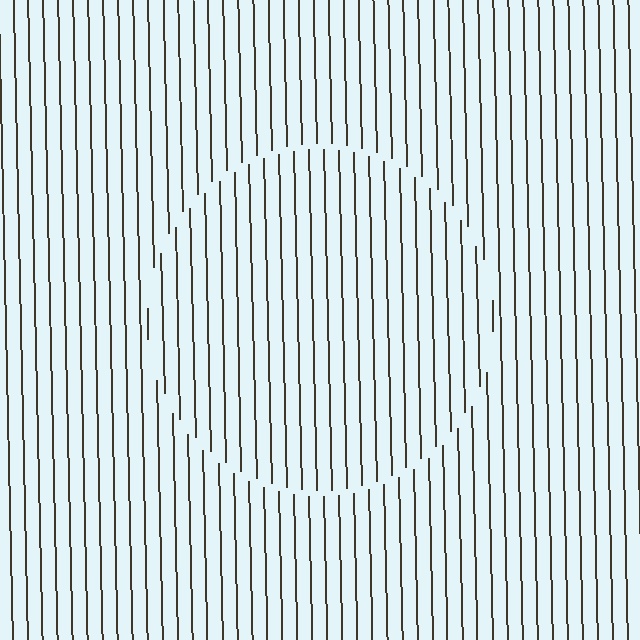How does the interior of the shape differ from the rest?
The interior of the shape contains the same grating, shifted by half a period — the contour is defined by the phase discontinuity where line-ends from the inner and outer gratings abut.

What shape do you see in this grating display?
An illusory circle. The interior of the shape contains the same grating, shifted by half a period — the contour is defined by the phase discontinuity where line-ends from the inner and outer gratings abut.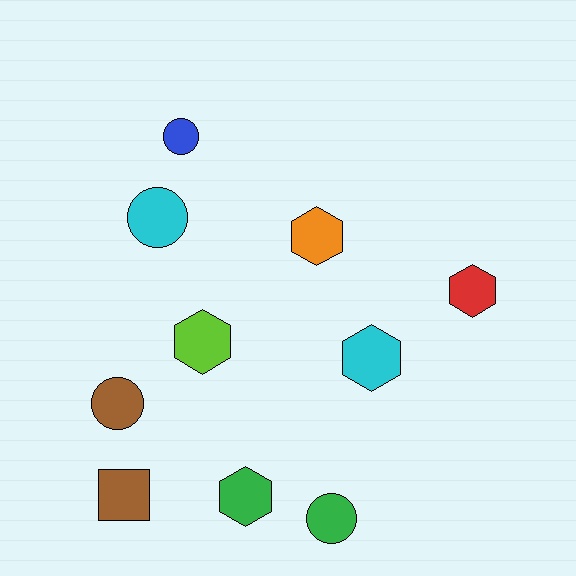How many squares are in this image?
There is 1 square.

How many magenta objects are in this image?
There are no magenta objects.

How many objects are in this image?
There are 10 objects.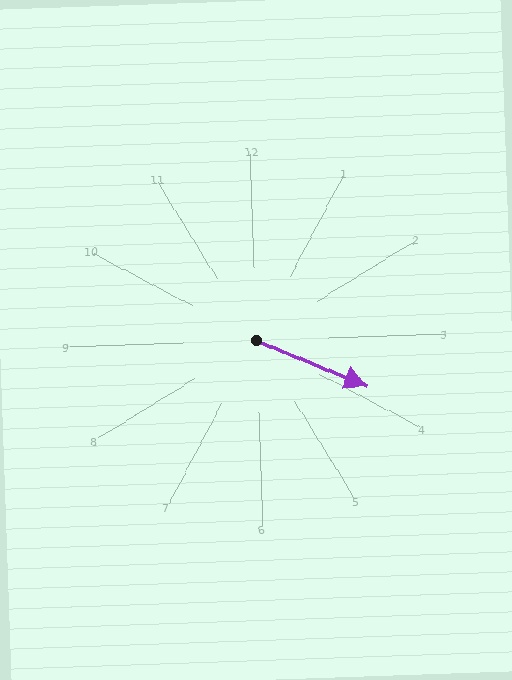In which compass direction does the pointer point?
Southeast.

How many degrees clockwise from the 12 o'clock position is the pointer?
Approximately 115 degrees.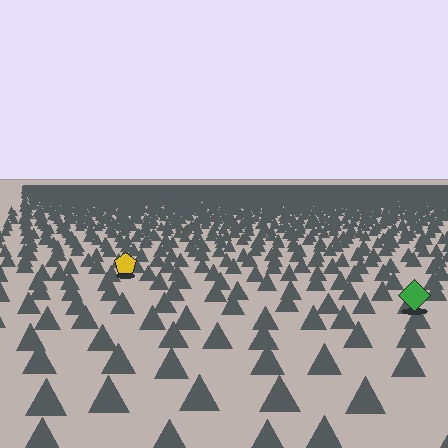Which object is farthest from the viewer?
The yellow pentagon is farthest from the viewer. It appears smaller and the ground texture around it is denser.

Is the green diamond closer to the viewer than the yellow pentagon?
Yes. The green diamond is closer — you can tell from the texture gradient: the ground texture is coarser near it.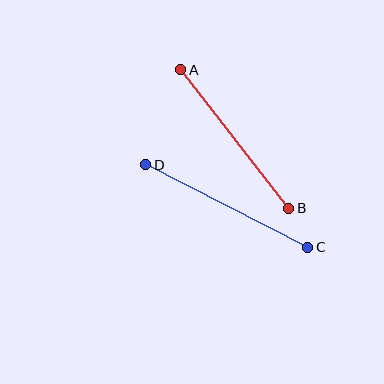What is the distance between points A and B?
The distance is approximately 176 pixels.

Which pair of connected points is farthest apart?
Points C and D are farthest apart.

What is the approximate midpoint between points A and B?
The midpoint is at approximately (235, 139) pixels.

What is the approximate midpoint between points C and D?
The midpoint is at approximately (227, 206) pixels.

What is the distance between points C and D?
The distance is approximately 182 pixels.